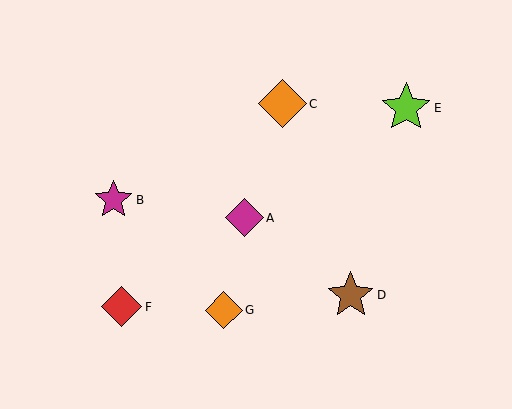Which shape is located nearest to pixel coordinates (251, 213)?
The magenta diamond (labeled A) at (245, 218) is nearest to that location.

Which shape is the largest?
The lime star (labeled E) is the largest.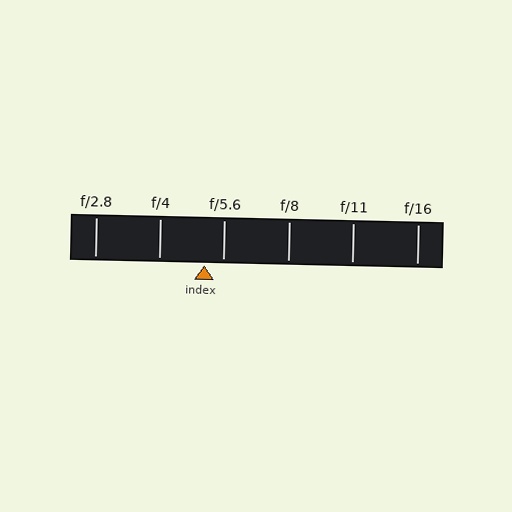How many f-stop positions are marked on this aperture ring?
There are 6 f-stop positions marked.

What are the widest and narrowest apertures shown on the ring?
The widest aperture shown is f/2.8 and the narrowest is f/16.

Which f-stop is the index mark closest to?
The index mark is closest to f/5.6.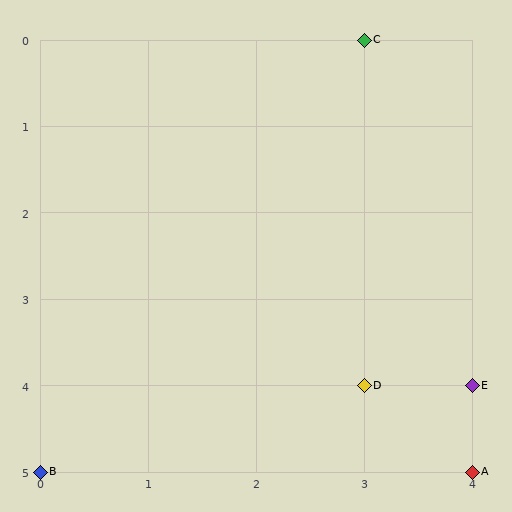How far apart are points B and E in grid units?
Points B and E are 4 columns and 1 row apart (about 4.1 grid units diagonally).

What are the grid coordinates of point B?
Point B is at grid coordinates (0, 5).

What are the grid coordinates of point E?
Point E is at grid coordinates (4, 4).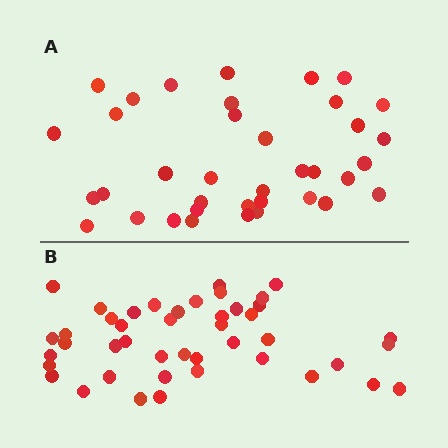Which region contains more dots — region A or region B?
Region B (the bottom region) has more dots.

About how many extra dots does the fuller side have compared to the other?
Region B has roughly 8 or so more dots than region A.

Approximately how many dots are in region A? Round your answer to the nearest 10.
About 40 dots. (The exact count is 37, which rounds to 40.)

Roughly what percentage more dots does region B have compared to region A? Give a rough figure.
About 20% more.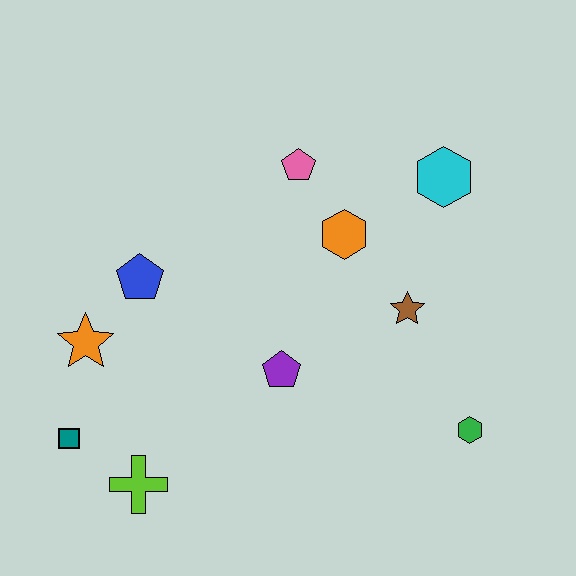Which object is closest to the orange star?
The blue pentagon is closest to the orange star.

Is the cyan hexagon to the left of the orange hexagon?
No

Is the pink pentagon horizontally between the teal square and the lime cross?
No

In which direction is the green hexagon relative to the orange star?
The green hexagon is to the right of the orange star.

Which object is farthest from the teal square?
The cyan hexagon is farthest from the teal square.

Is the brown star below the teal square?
No